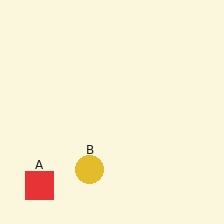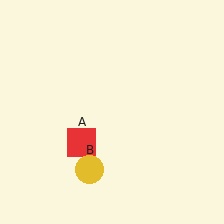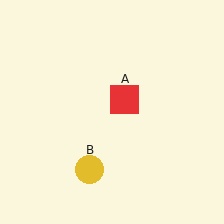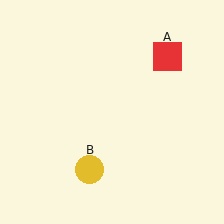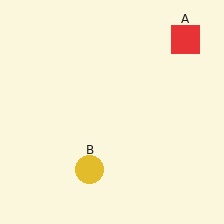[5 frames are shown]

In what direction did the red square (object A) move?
The red square (object A) moved up and to the right.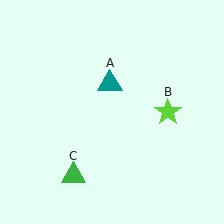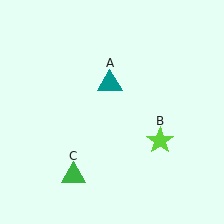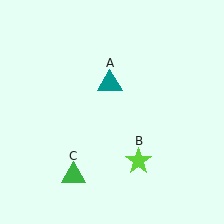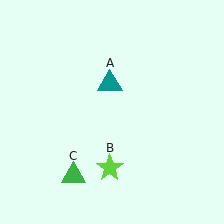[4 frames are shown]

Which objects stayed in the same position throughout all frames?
Teal triangle (object A) and green triangle (object C) remained stationary.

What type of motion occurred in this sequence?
The lime star (object B) rotated clockwise around the center of the scene.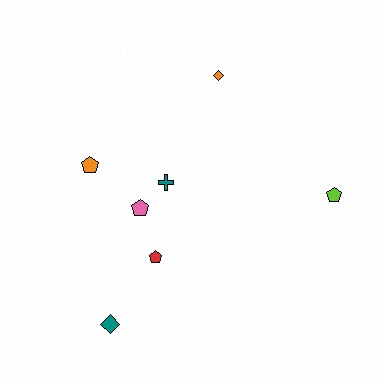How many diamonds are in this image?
There are 2 diamonds.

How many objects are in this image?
There are 7 objects.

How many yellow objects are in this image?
There are no yellow objects.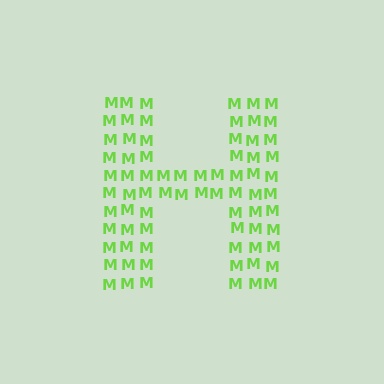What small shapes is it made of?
It is made of small letter M's.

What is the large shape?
The large shape is the letter H.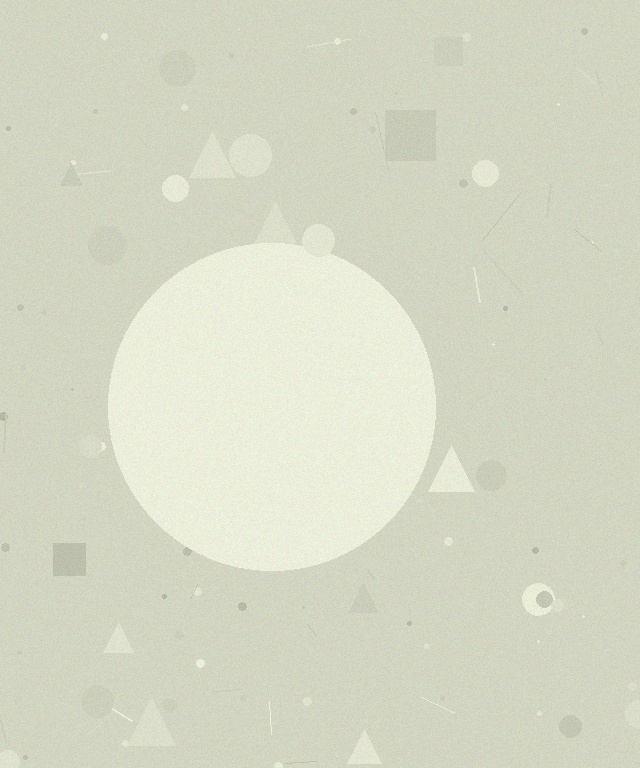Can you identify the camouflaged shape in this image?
The camouflaged shape is a circle.